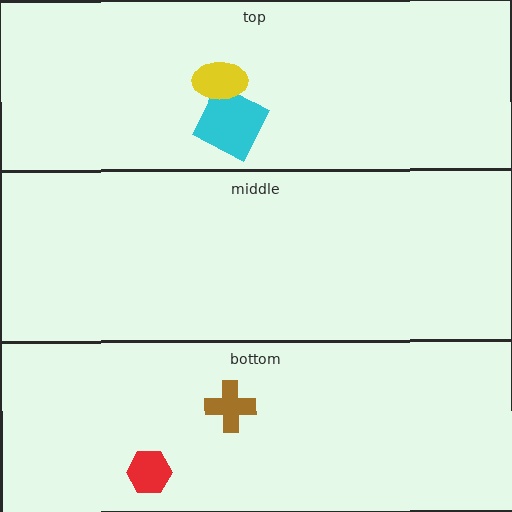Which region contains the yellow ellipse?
The top region.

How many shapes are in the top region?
2.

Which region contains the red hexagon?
The bottom region.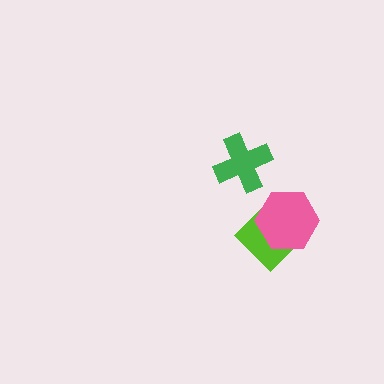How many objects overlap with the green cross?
0 objects overlap with the green cross.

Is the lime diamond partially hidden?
Yes, it is partially covered by another shape.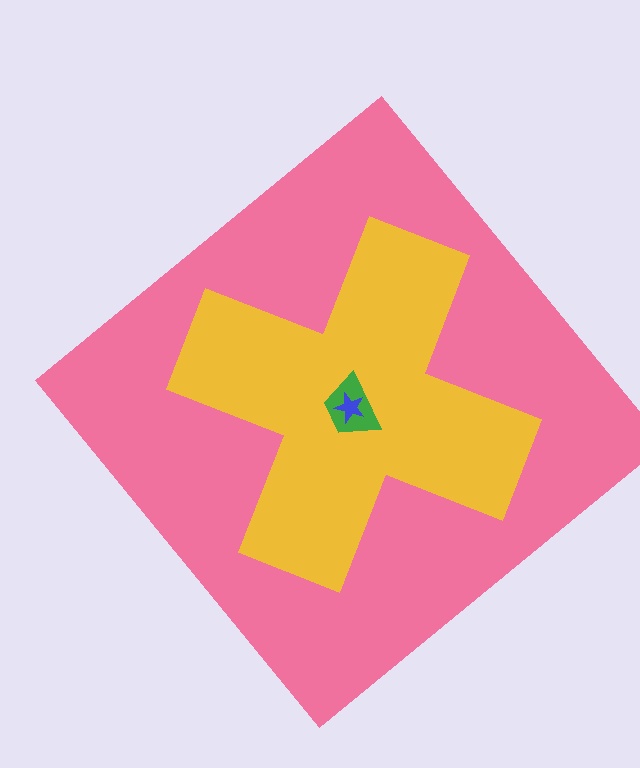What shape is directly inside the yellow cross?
The green trapezoid.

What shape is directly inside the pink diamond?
The yellow cross.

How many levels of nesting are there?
4.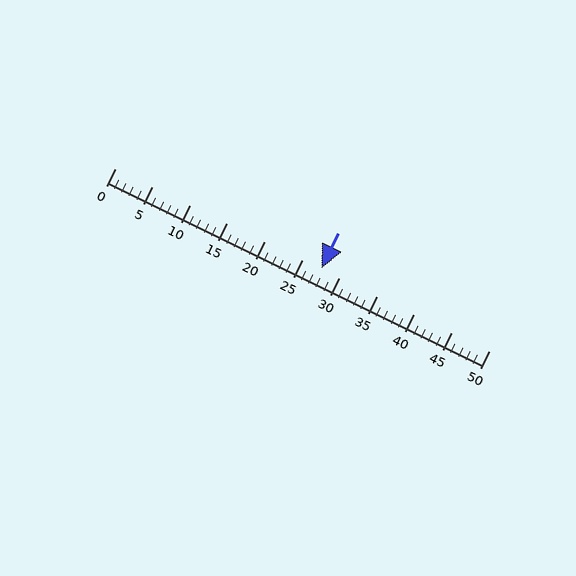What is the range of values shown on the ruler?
The ruler shows values from 0 to 50.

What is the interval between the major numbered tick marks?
The major tick marks are spaced 5 units apart.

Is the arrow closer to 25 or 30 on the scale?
The arrow is closer to 30.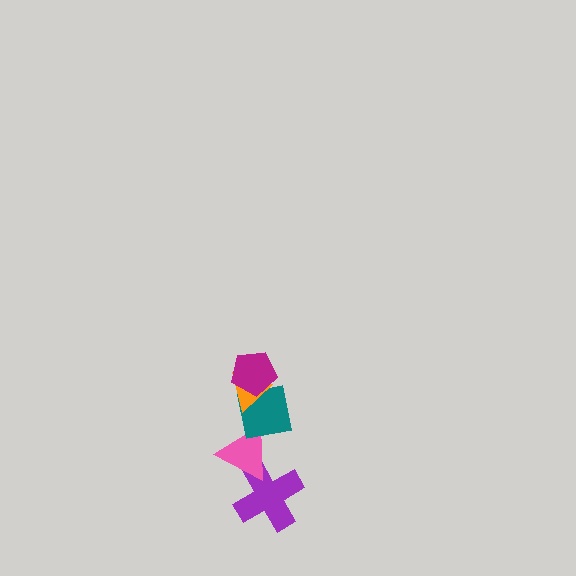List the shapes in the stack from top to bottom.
From top to bottom: the magenta pentagon, the orange triangle, the teal square, the pink triangle, the purple cross.